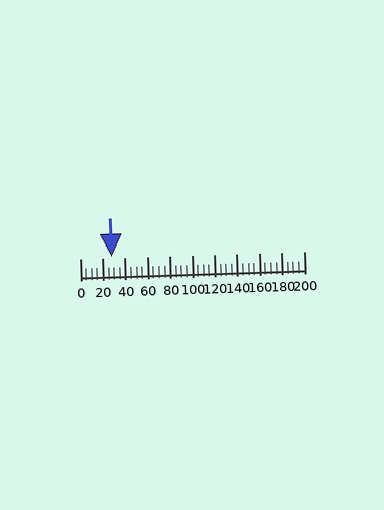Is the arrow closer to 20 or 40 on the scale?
The arrow is closer to 20.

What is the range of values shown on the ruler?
The ruler shows values from 0 to 200.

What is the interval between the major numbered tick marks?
The major tick marks are spaced 20 units apart.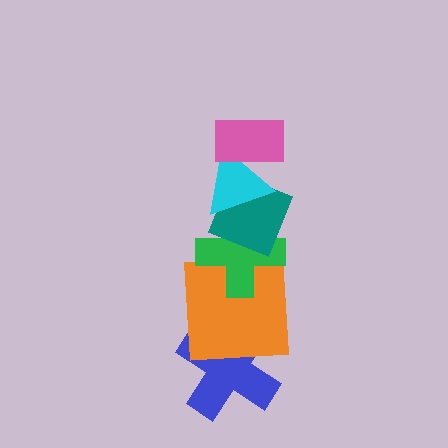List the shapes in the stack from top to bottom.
From top to bottom: the pink rectangle, the cyan triangle, the teal diamond, the green cross, the orange square, the blue cross.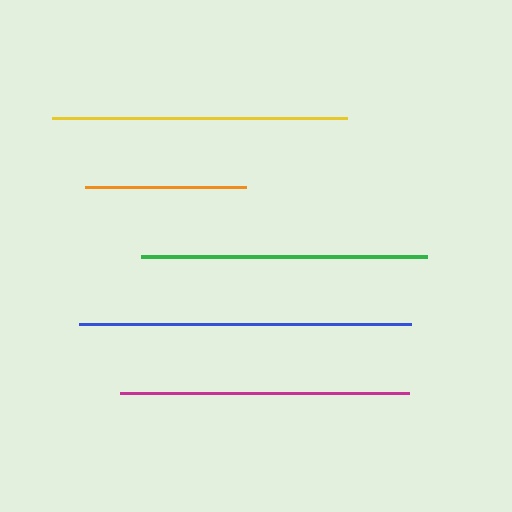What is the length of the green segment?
The green segment is approximately 286 pixels long.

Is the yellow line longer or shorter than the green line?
The yellow line is longer than the green line.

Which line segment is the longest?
The blue line is the longest at approximately 332 pixels.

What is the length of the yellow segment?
The yellow segment is approximately 295 pixels long.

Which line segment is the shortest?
The orange line is the shortest at approximately 160 pixels.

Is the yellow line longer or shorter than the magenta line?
The yellow line is longer than the magenta line.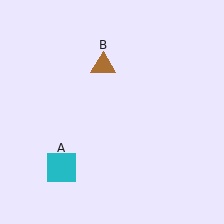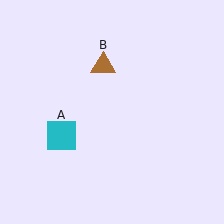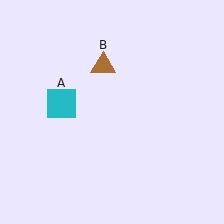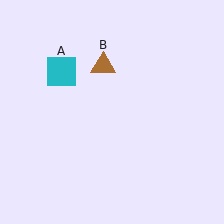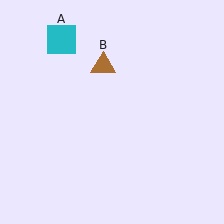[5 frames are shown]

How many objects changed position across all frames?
1 object changed position: cyan square (object A).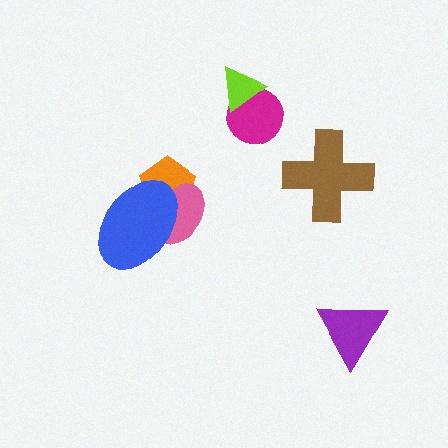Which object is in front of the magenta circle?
The lime triangle is in front of the magenta circle.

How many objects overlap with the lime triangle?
1 object overlaps with the lime triangle.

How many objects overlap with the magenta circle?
1 object overlaps with the magenta circle.